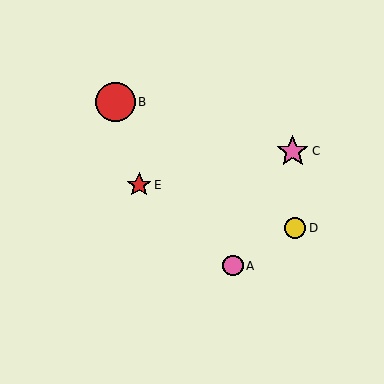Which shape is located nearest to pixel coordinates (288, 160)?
The pink star (labeled C) at (293, 151) is nearest to that location.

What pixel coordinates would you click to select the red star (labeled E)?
Click at (139, 185) to select the red star E.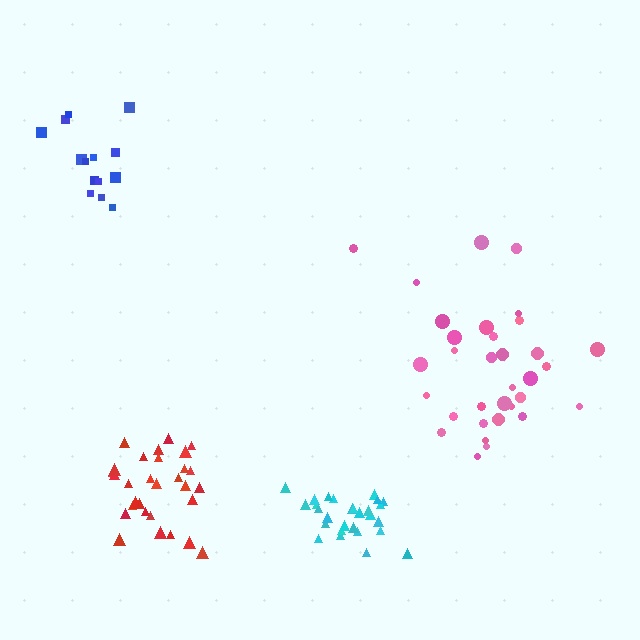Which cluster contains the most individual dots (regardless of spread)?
Pink (33).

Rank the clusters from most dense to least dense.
cyan, red, blue, pink.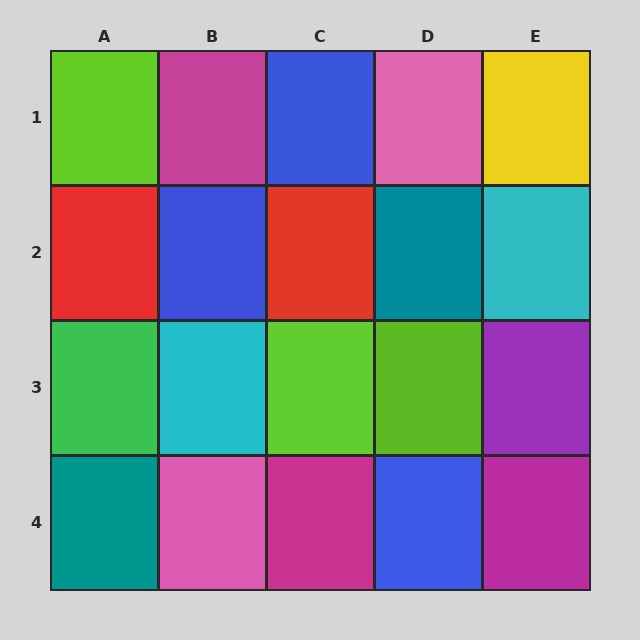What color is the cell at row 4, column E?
Magenta.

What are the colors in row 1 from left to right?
Lime, magenta, blue, pink, yellow.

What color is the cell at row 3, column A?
Green.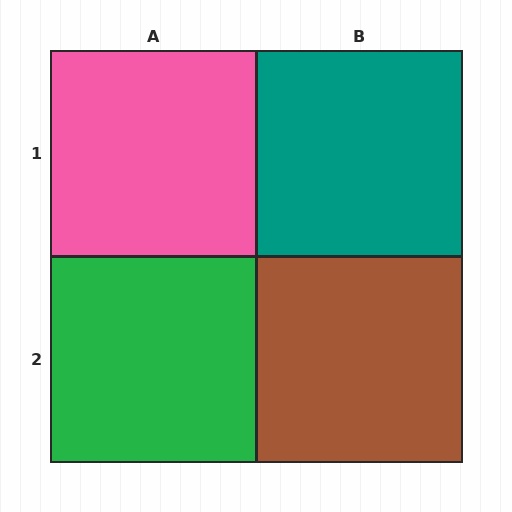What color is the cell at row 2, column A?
Green.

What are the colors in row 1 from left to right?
Pink, teal.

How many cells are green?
1 cell is green.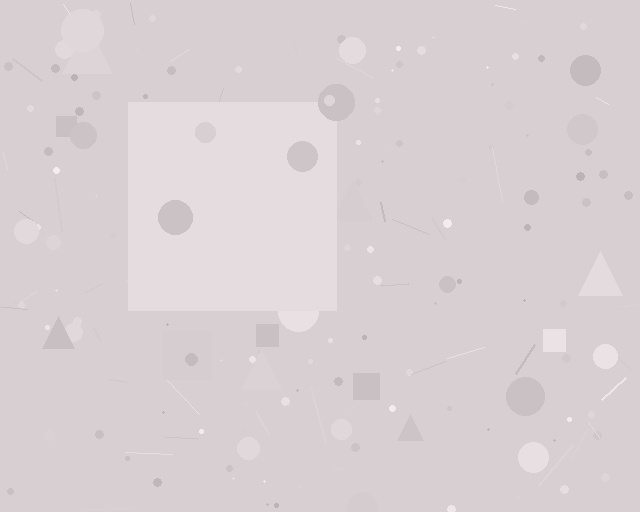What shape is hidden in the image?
A square is hidden in the image.